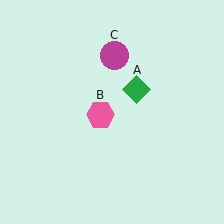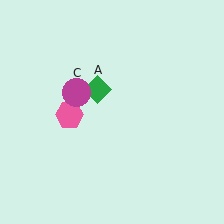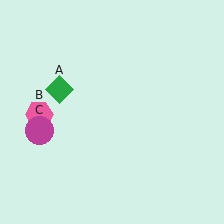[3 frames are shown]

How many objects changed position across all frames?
3 objects changed position: green diamond (object A), pink hexagon (object B), magenta circle (object C).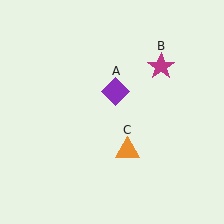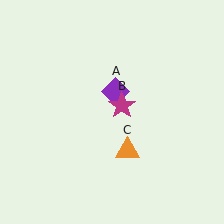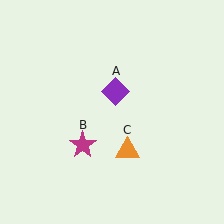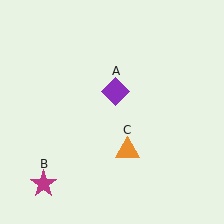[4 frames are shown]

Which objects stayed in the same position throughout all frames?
Purple diamond (object A) and orange triangle (object C) remained stationary.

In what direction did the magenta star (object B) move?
The magenta star (object B) moved down and to the left.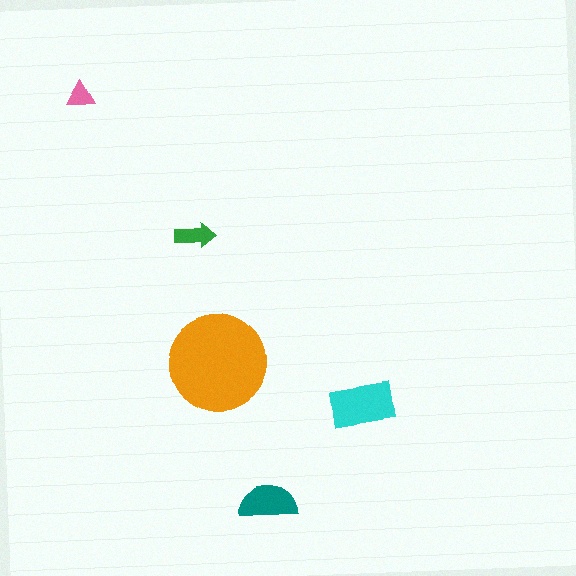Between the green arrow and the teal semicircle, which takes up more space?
The teal semicircle.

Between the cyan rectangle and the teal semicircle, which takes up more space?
The cyan rectangle.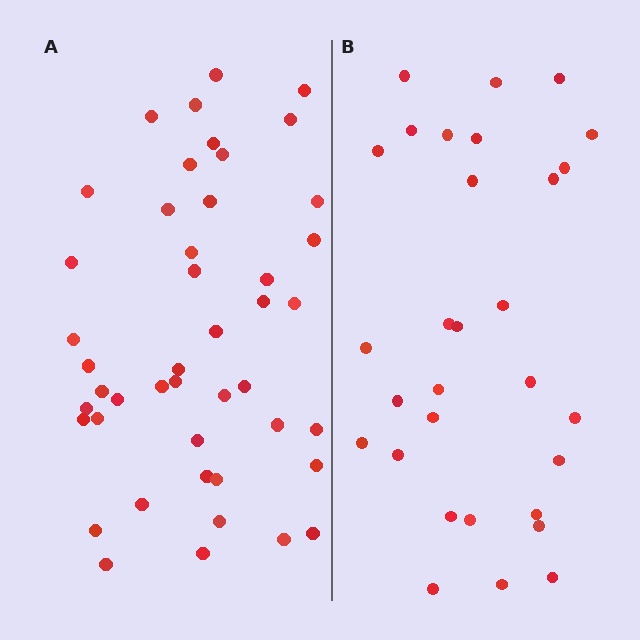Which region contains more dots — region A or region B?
Region A (the left region) has more dots.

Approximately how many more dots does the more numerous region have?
Region A has approximately 15 more dots than region B.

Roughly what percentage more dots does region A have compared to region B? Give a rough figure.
About 50% more.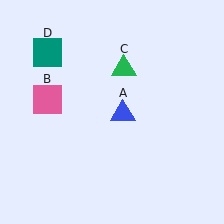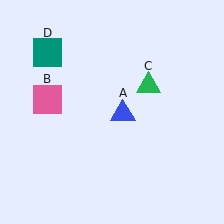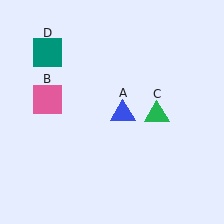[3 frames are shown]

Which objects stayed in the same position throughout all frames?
Blue triangle (object A) and pink square (object B) and teal square (object D) remained stationary.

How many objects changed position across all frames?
1 object changed position: green triangle (object C).